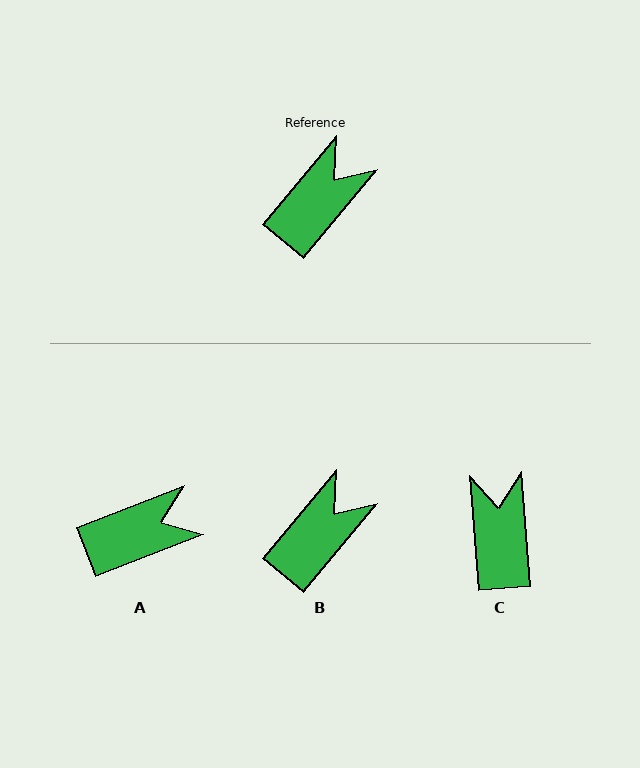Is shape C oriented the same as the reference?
No, it is off by about 44 degrees.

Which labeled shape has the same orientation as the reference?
B.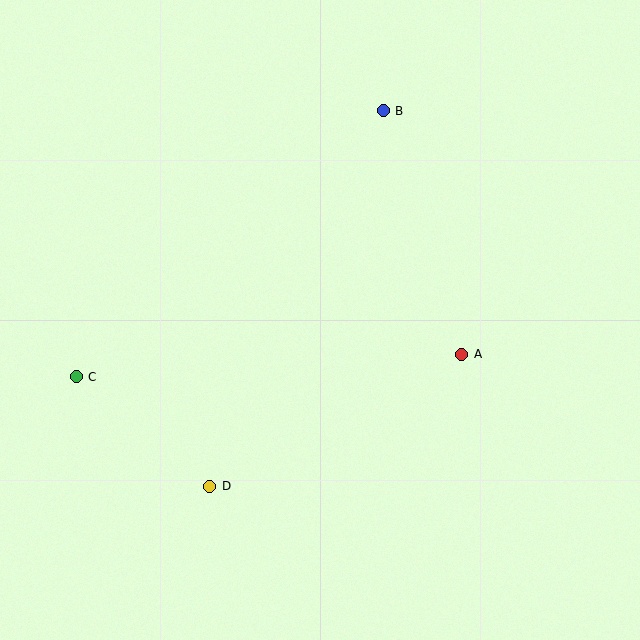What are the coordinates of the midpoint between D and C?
The midpoint between D and C is at (143, 431).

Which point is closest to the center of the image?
Point A at (462, 354) is closest to the center.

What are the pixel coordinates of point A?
Point A is at (462, 354).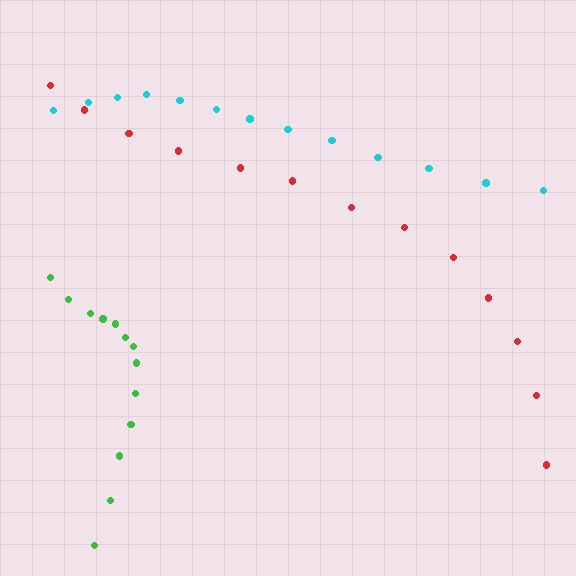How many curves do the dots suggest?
There are 3 distinct paths.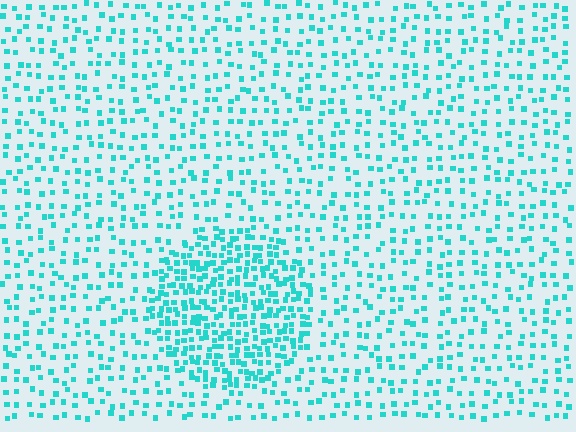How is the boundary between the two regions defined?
The boundary is defined by a change in element density (approximately 2.2x ratio). All elements are the same color, size, and shape.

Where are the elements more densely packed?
The elements are more densely packed inside the circle boundary.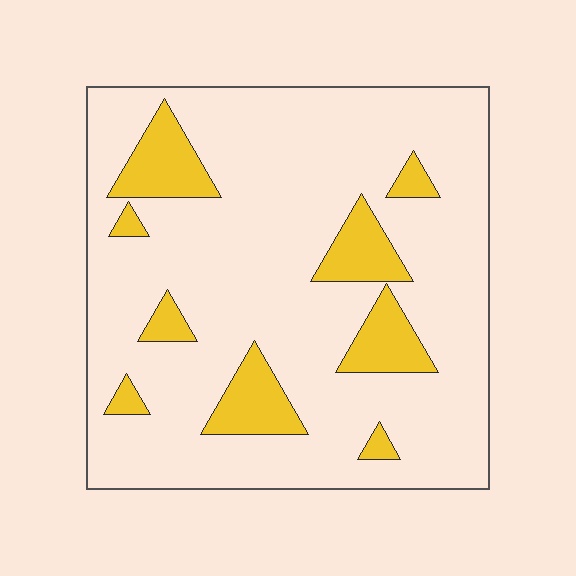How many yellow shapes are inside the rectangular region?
9.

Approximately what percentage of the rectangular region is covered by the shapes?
Approximately 15%.